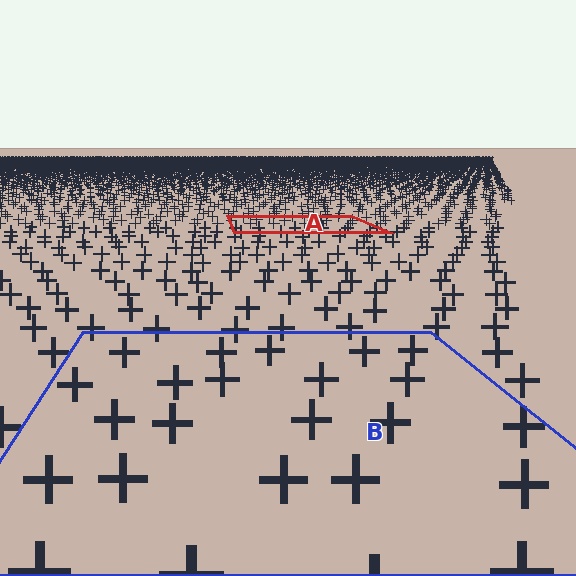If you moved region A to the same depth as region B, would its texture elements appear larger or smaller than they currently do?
They would appear larger. At a closer depth, the same texture elements are projected at a bigger on-screen size.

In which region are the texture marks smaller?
The texture marks are smaller in region A, because it is farther away.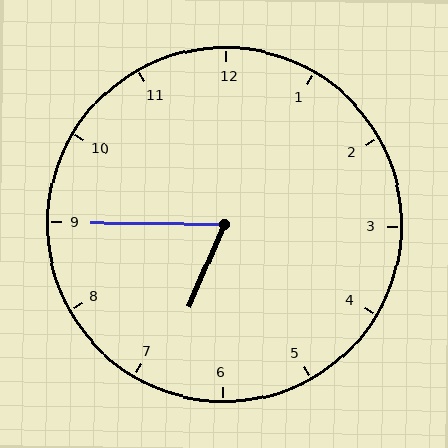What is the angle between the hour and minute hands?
Approximately 68 degrees.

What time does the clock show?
6:45.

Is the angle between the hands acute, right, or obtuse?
It is acute.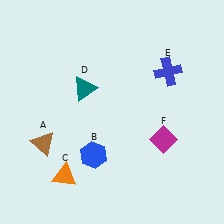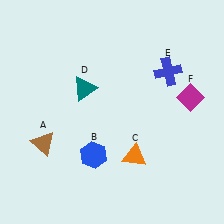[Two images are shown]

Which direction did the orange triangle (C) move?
The orange triangle (C) moved right.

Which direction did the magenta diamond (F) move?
The magenta diamond (F) moved up.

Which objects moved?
The objects that moved are: the orange triangle (C), the magenta diamond (F).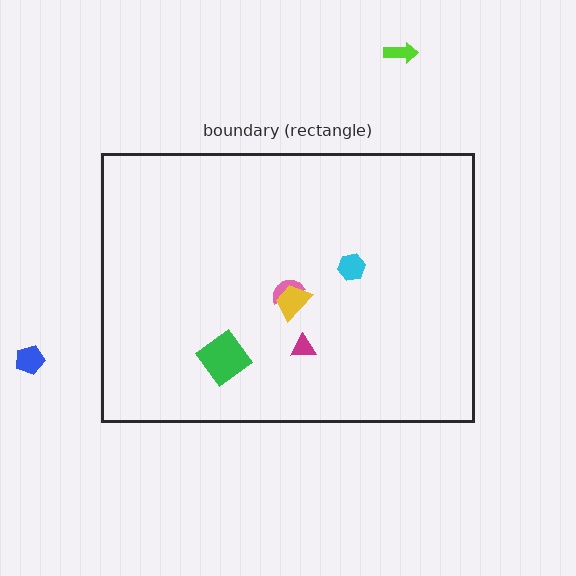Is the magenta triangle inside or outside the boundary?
Inside.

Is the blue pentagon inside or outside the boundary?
Outside.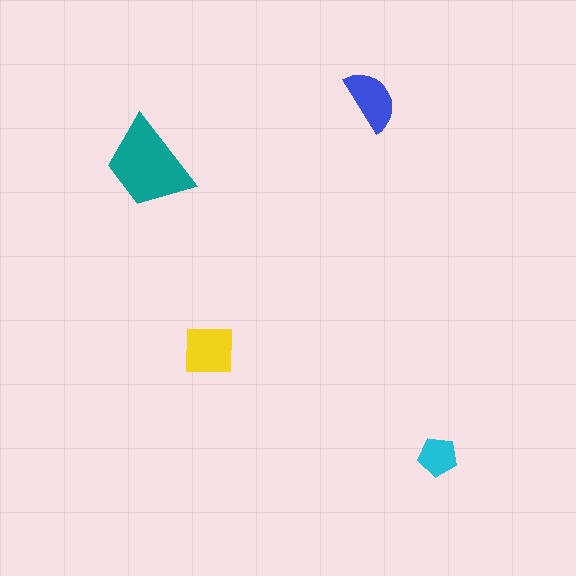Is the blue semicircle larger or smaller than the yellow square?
Smaller.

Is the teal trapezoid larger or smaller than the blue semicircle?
Larger.